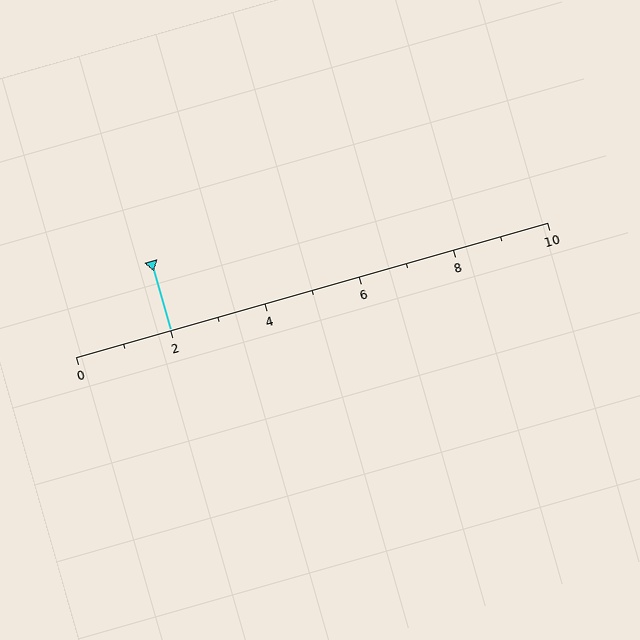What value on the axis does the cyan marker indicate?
The marker indicates approximately 2.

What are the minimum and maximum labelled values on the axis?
The axis runs from 0 to 10.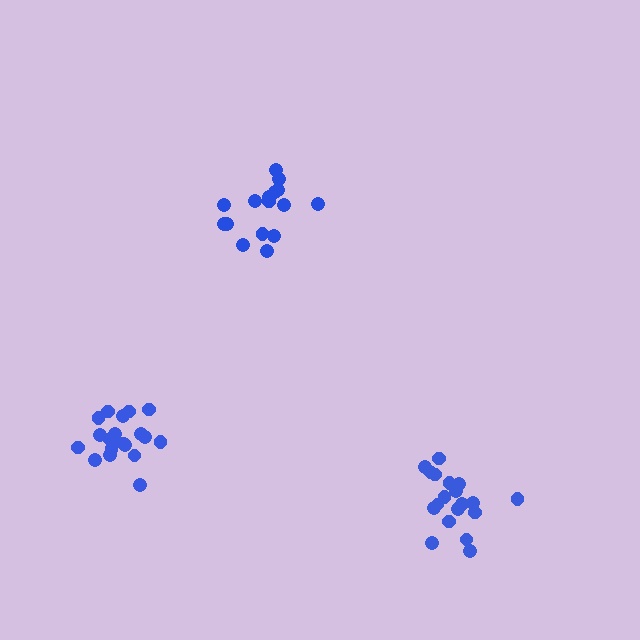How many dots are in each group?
Group 1: 16 dots, Group 2: 20 dots, Group 3: 19 dots (55 total).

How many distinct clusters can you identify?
There are 3 distinct clusters.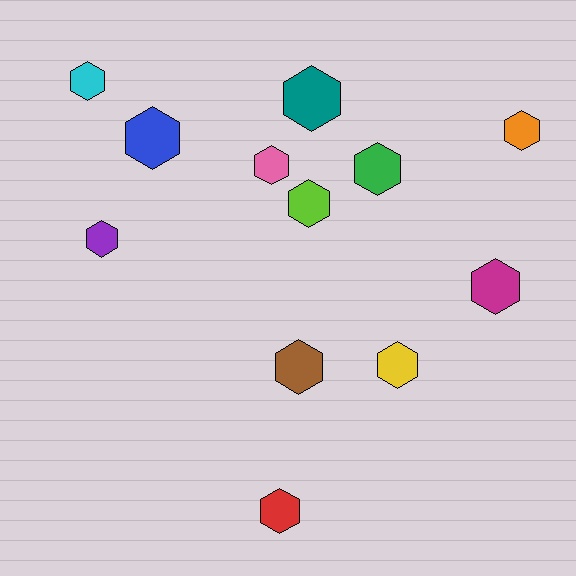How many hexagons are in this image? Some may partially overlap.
There are 12 hexagons.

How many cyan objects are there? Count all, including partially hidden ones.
There is 1 cyan object.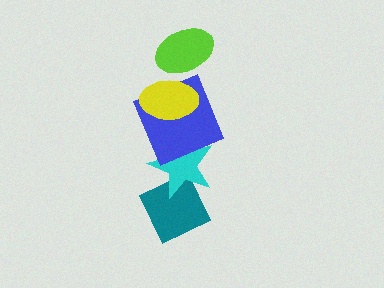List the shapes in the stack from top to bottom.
From top to bottom: the lime ellipse, the yellow ellipse, the blue square, the cyan star, the teal diamond.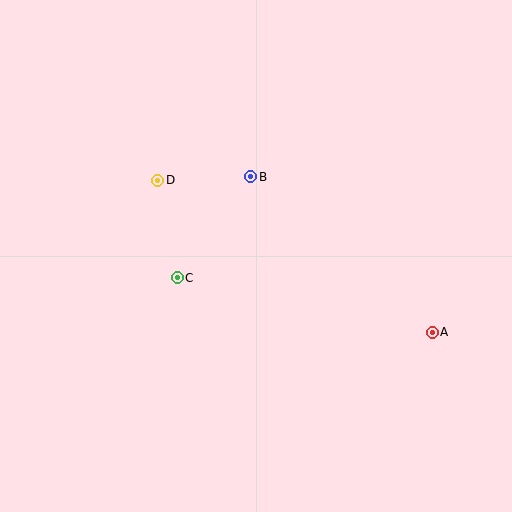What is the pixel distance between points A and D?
The distance between A and D is 314 pixels.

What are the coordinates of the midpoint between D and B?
The midpoint between D and B is at (204, 178).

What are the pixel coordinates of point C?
Point C is at (177, 278).